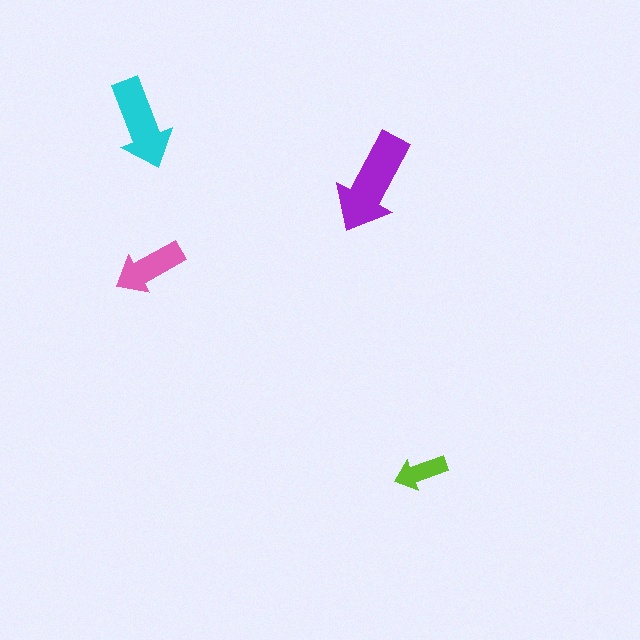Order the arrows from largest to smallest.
the purple one, the cyan one, the pink one, the lime one.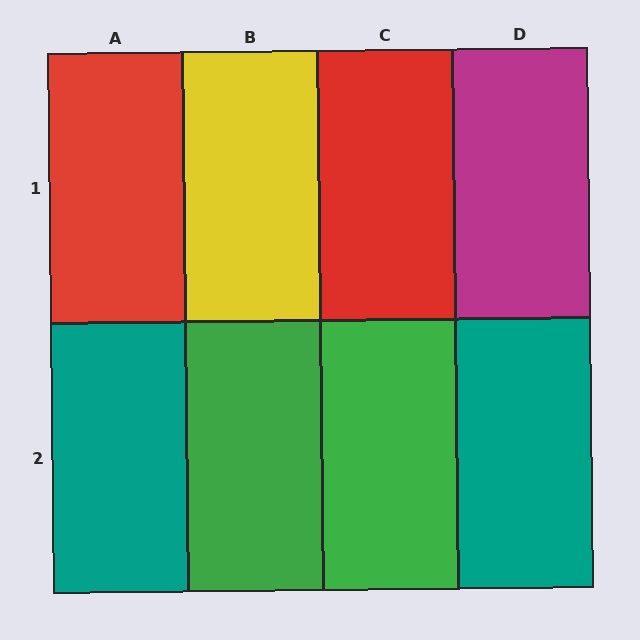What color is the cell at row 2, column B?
Green.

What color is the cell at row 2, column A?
Teal.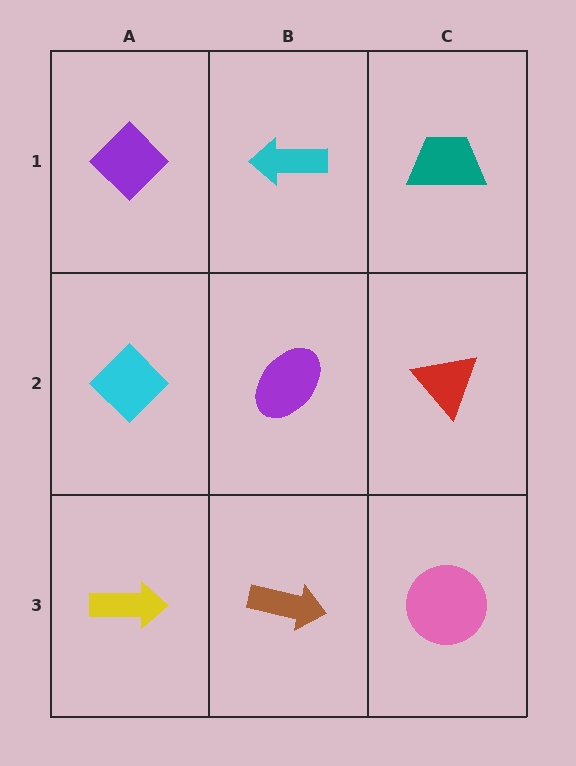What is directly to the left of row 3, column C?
A brown arrow.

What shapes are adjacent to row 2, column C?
A teal trapezoid (row 1, column C), a pink circle (row 3, column C), a purple ellipse (row 2, column B).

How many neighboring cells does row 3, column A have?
2.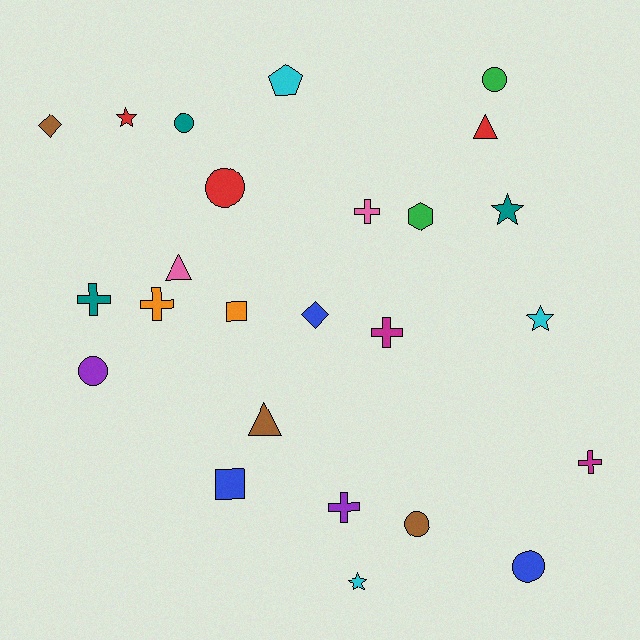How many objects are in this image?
There are 25 objects.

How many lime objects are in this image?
There are no lime objects.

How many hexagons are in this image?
There is 1 hexagon.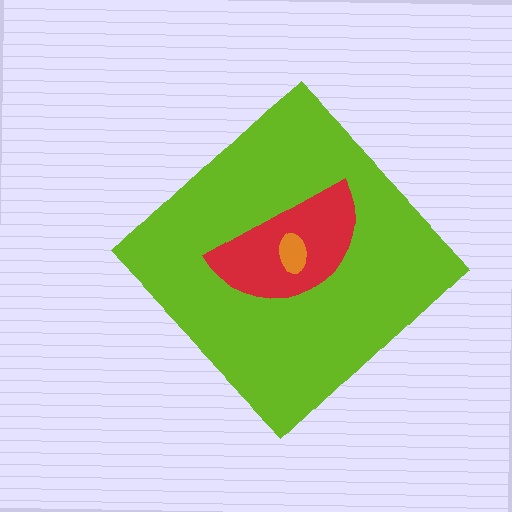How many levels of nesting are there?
3.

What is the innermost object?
The orange ellipse.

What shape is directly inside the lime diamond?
The red semicircle.